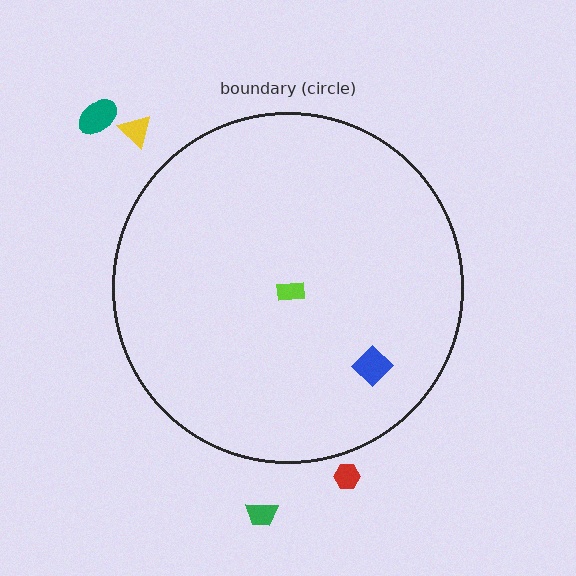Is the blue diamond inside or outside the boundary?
Inside.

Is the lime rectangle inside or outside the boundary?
Inside.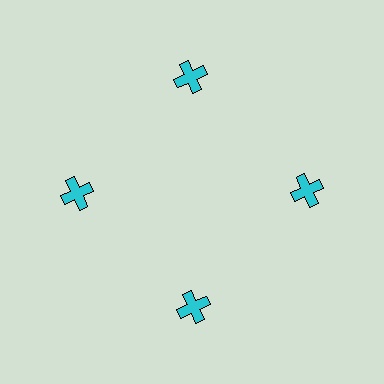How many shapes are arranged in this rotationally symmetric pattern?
There are 4 shapes, arranged in 4 groups of 1.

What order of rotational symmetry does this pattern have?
This pattern has 4-fold rotational symmetry.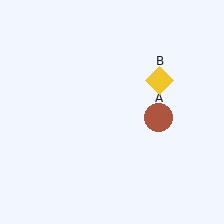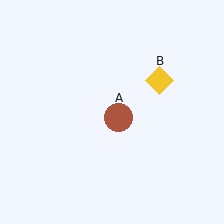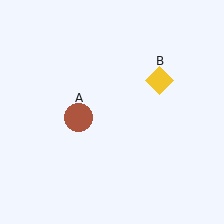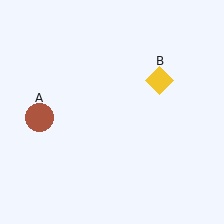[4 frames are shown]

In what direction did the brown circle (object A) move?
The brown circle (object A) moved left.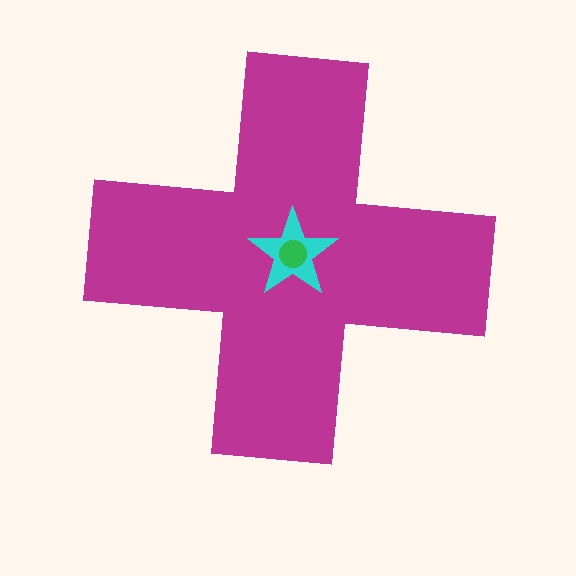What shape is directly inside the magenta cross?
The cyan star.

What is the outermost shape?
The magenta cross.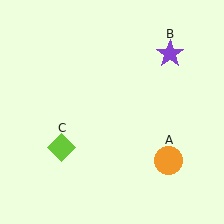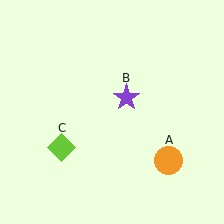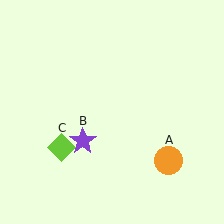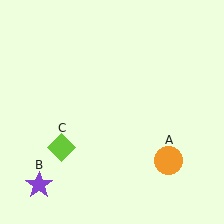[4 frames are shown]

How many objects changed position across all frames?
1 object changed position: purple star (object B).